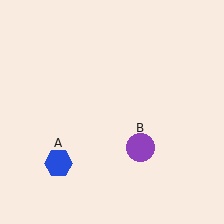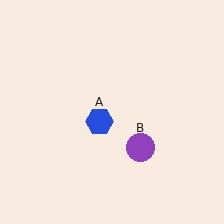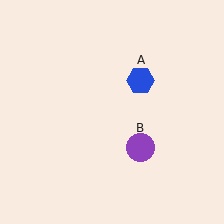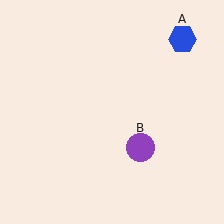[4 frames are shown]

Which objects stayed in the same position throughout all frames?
Purple circle (object B) remained stationary.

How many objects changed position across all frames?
1 object changed position: blue hexagon (object A).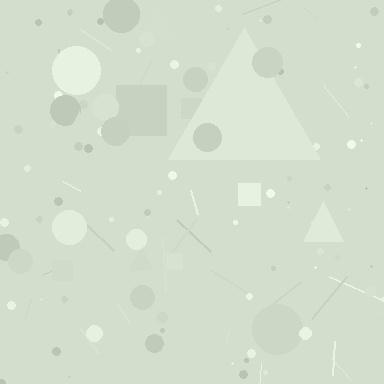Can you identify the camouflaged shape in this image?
The camouflaged shape is a triangle.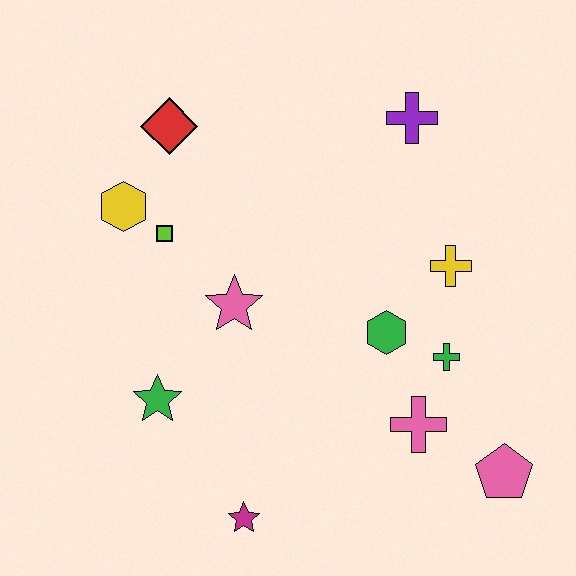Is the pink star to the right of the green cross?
No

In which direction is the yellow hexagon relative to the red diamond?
The yellow hexagon is below the red diamond.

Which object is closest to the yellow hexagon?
The lime square is closest to the yellow hexagon.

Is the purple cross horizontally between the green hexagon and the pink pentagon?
Yes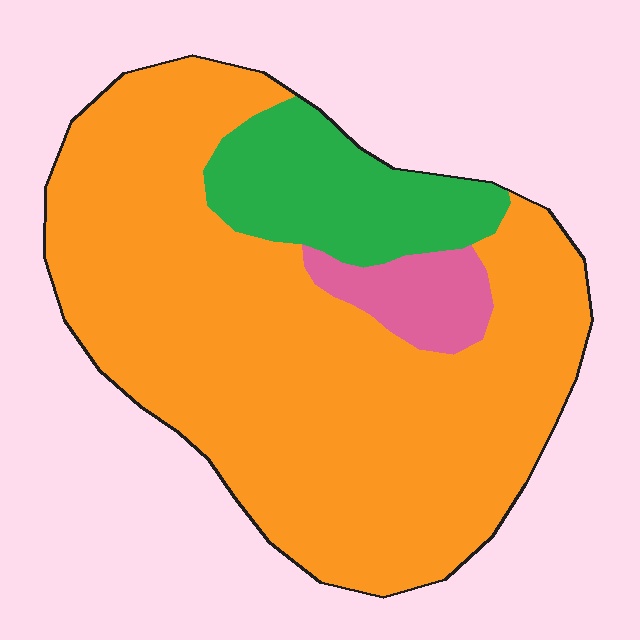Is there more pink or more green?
Green.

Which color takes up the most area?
Orange, at roughly 80%.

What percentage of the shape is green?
Green takes up about one sixth (1/6) of the shape.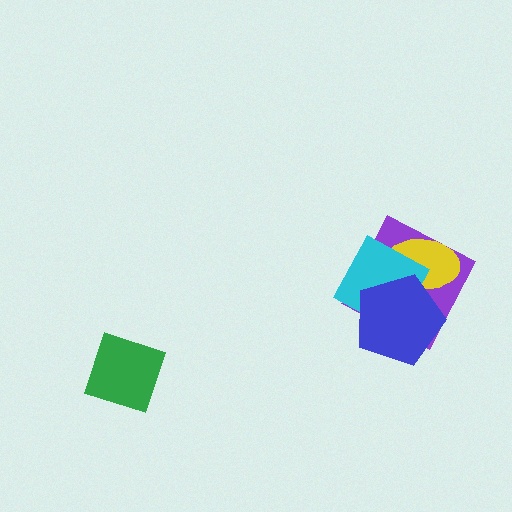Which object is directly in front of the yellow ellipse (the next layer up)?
The cyan square is directly in front of the yellow ellipse.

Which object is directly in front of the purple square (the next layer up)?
The yellow ellipse is directly in front of the purple square.